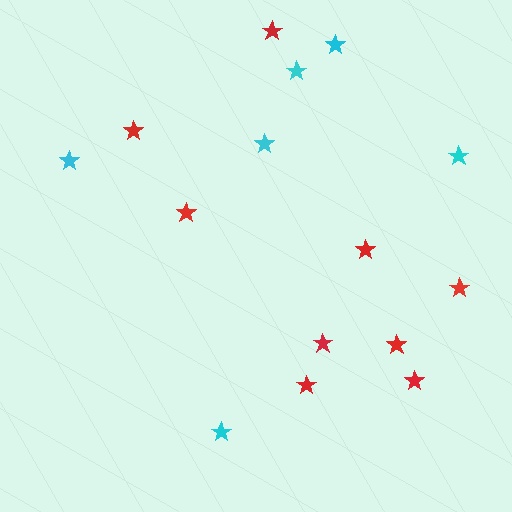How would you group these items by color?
There are 2 groups: one group of cyan stars (6) and one group of red stars (9).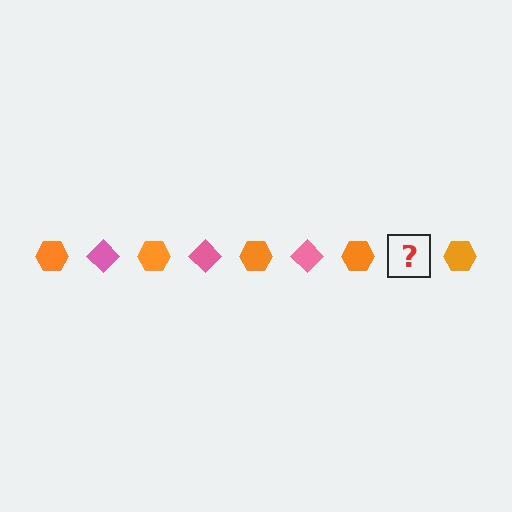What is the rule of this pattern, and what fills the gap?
The rule is that the pattern alternates between orange hexagon and pink diamond. The gap should be filled with a pink diamond.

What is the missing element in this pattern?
The missing element is a pink diamond.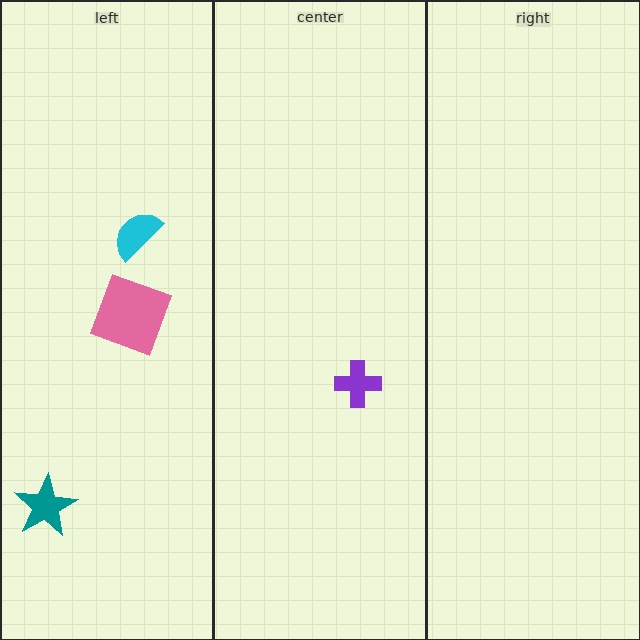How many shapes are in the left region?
3.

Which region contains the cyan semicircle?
The left region.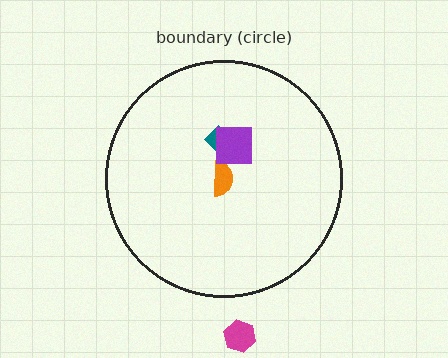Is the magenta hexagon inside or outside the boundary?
Outside.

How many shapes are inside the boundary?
3 inside, 1 outside.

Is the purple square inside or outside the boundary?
Inside.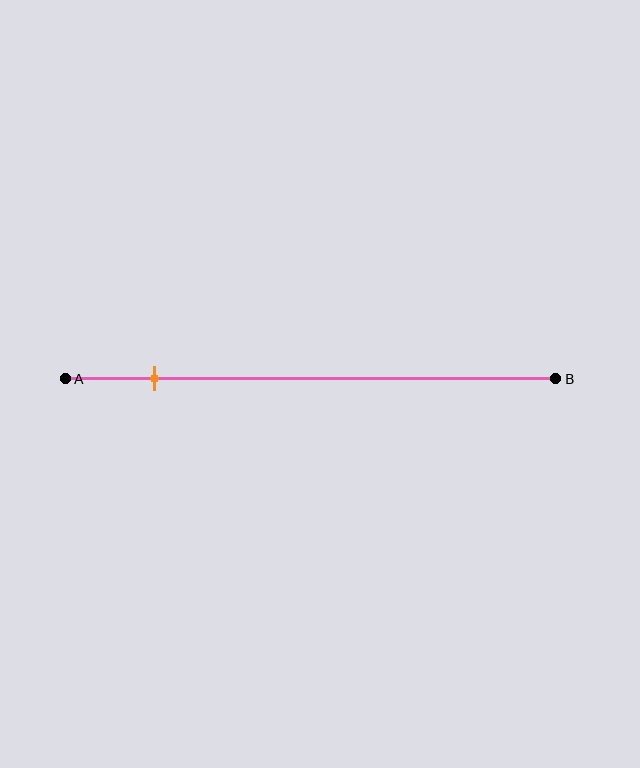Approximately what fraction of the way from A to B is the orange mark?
The orange mark is approximately 20% of the way from A to B.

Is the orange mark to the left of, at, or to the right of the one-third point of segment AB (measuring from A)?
The orange mark is to the left of the one-third point of segment AB.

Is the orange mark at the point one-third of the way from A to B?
No, the mark is at about 20% from A, not at the 33% one-third point.